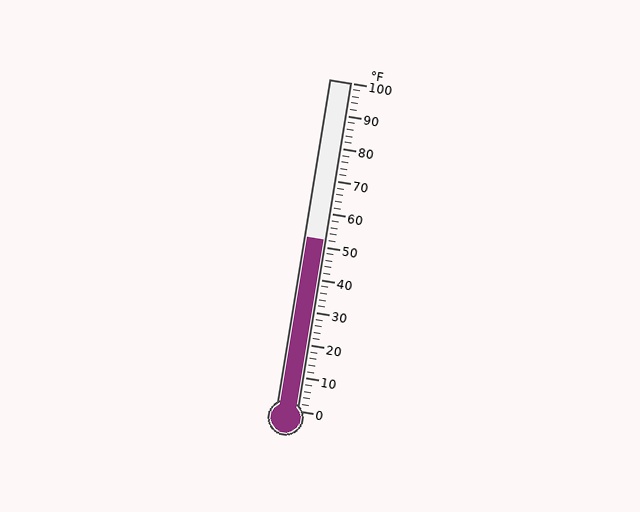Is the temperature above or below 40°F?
The temperature is above 40°F.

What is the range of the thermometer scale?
The thermometer scale ranges from 0°F to 100°F.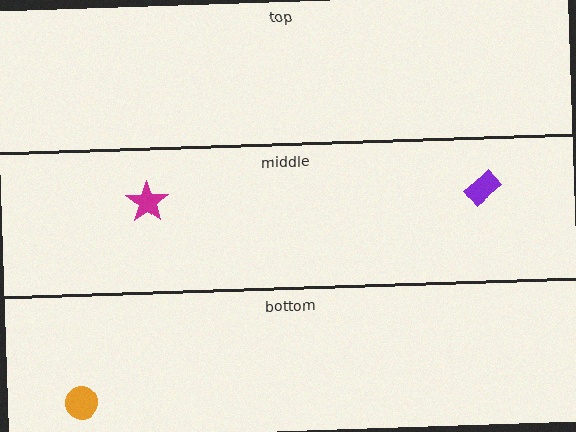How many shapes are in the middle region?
2.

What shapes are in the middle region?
The magenta star, the purple rectangle.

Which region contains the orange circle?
The bottom region.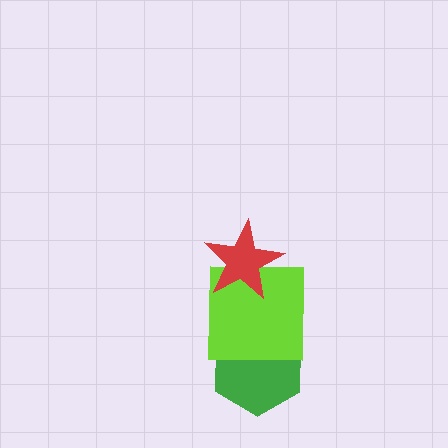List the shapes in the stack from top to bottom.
From top to bottom: the red star, the lime square, the green hexagon.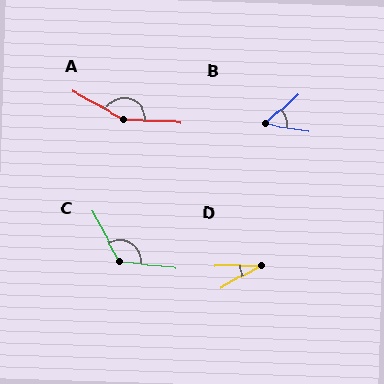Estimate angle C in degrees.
Approximately 124 degrees.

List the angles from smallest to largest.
D (29°), B (52°), C (124°), A (155°).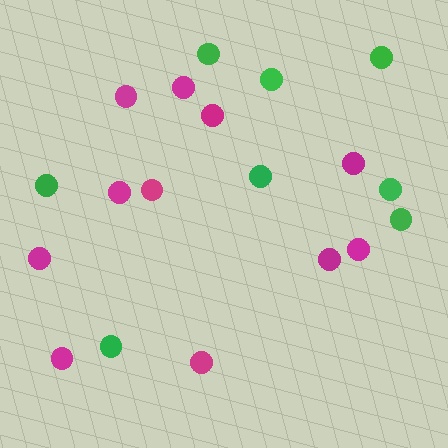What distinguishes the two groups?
There are 2 groups: one group of green circles (8) and one group of magenta circles (11).